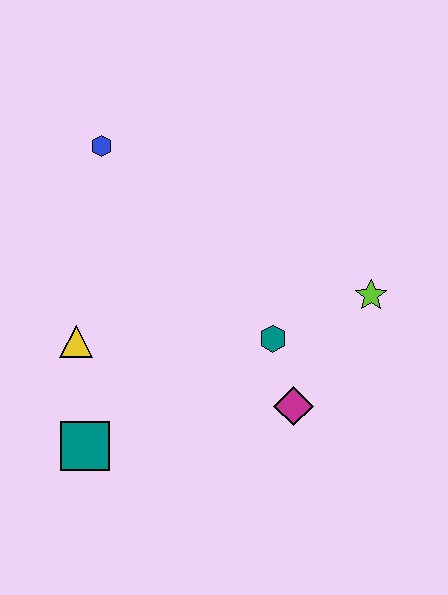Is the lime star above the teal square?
Yes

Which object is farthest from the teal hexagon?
The blue hexagon is farthest from the teal hexagon.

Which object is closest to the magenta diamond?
The teal hexagon is closest to the magenta diamond.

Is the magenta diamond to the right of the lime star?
No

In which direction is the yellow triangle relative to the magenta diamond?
The yellow triangle is to the left of the magenta diamond.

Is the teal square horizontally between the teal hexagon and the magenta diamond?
No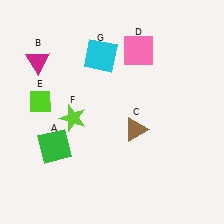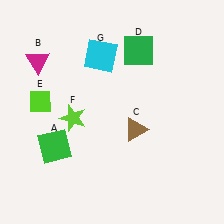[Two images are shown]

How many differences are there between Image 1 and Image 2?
There is 1 difference between the two images.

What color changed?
The square (D) changed from pink in Image 1 to green in Image 2.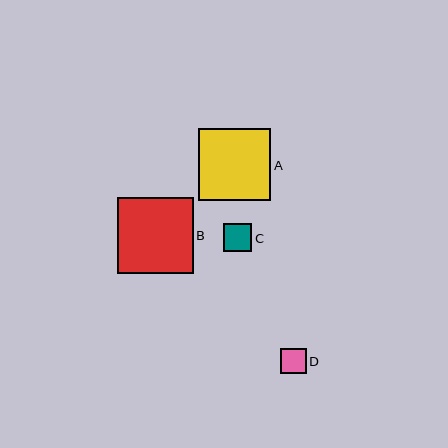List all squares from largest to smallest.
From largest to smallest: B, A, C, D.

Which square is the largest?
Square B is the largest with a size of approximately 76 pixels.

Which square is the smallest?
Square D is the smallest with a size of approximately 25 pixels.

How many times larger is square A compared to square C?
Square A is approximately 2.6 times the size of square C.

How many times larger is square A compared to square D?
Square A is approximately 2.9 times the size of square D.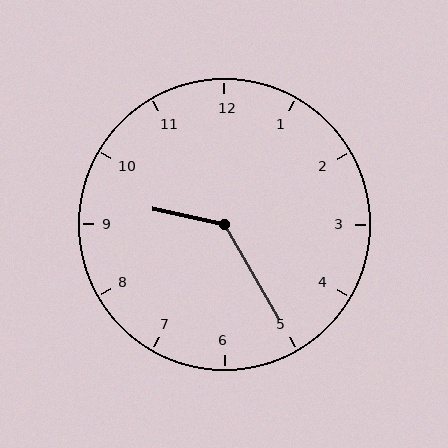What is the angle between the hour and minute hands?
Approximately 132 degrees.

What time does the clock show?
9:25.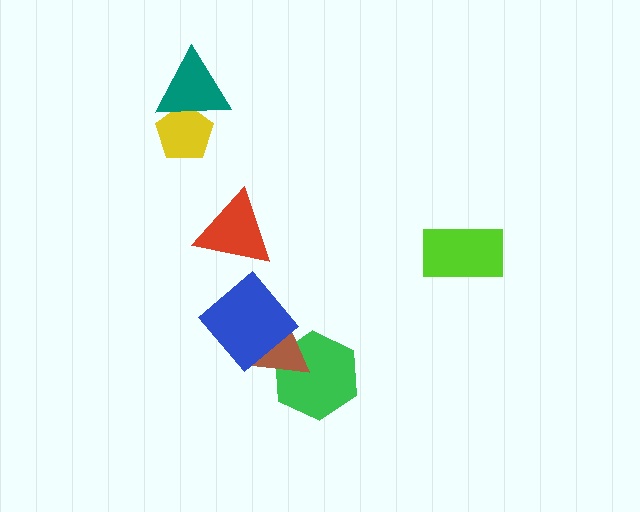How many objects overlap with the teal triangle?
1 object overlaps with the teal triangle.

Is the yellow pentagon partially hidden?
Yes, it is partially covered by another shape.